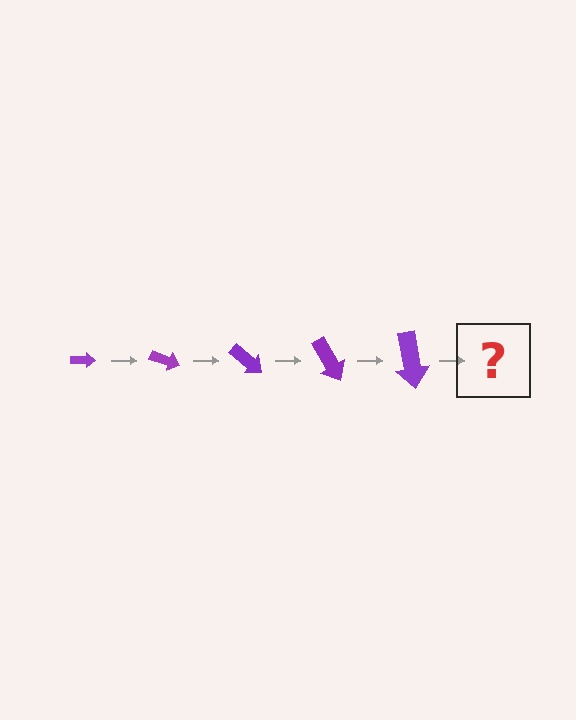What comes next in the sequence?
The next element should be an arrow, larger than the previous one and rotated 100 degrees from the start.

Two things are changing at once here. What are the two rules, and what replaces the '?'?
The two rules are that the arrow grows larger each step and it rotates 20 degrees each step. The '?' should be an arrow, larger than the previous one and rotated 100 degrees from the start.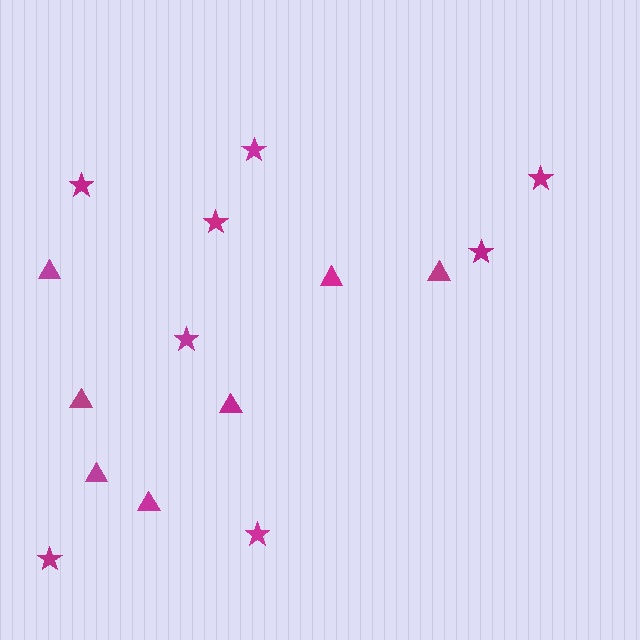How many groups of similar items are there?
There are 2 groups: one group of stars (8) and one group of triangles (7).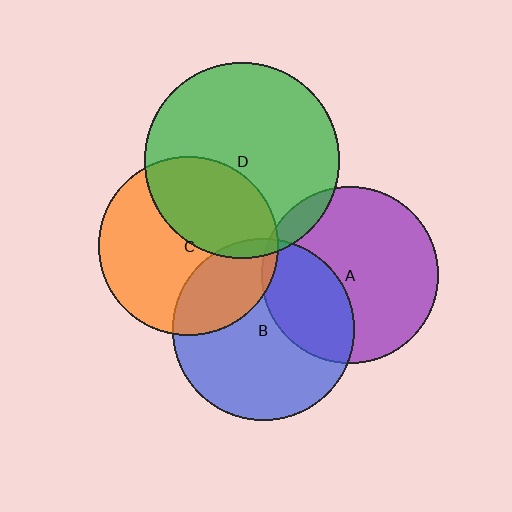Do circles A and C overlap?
Yes.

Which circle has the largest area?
Circle D (green).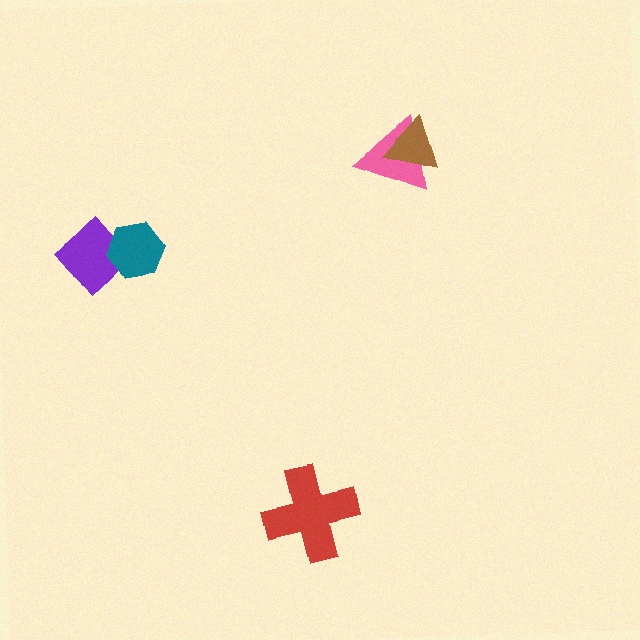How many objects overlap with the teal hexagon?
1 object overlaps with the teal hexagon.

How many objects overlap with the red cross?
0 objects overlap with the red cross.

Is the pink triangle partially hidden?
Yes, it is partially covered by another shape.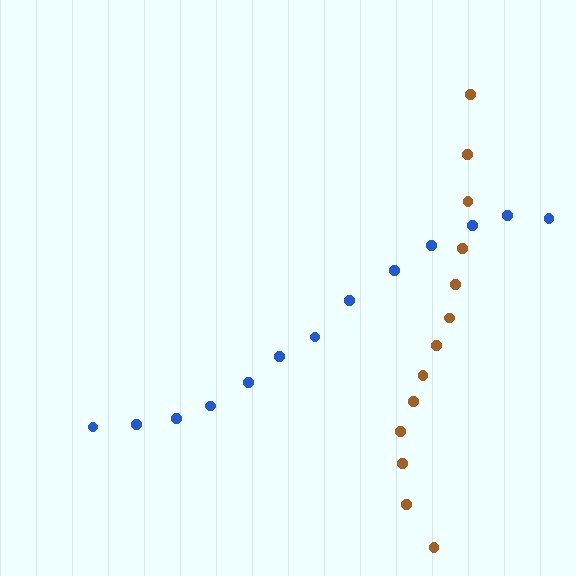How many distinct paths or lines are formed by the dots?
There are 2 distinct paths.